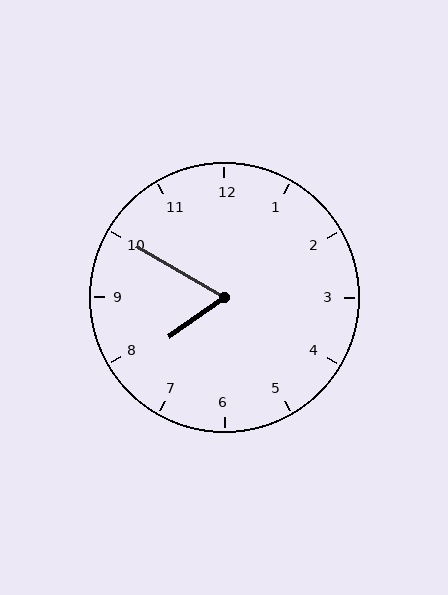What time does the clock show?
7:50.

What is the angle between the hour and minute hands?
Approximately 65 degrees.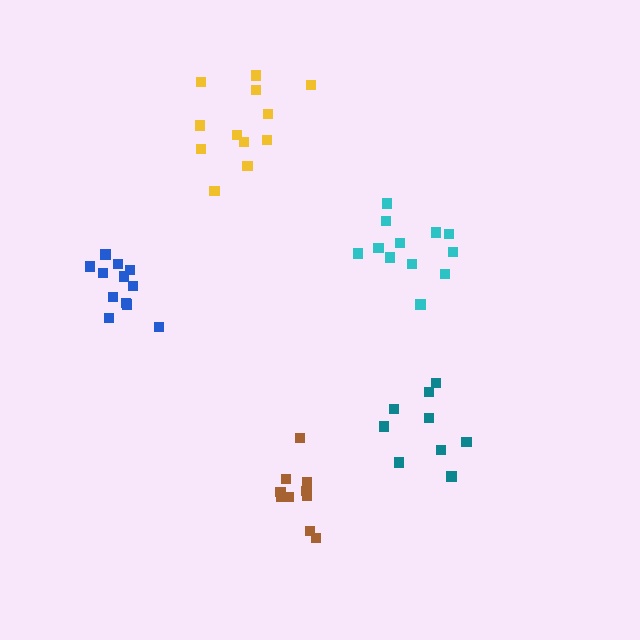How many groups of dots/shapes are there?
There are 5 groups.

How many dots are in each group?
Group 1: 12 dots, Group 2: 9 dots, Group 3: 12 dots, Group 4: 12 dots, Group 5: 10 dots (55 total).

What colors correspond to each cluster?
The clusters are colored: cyan, teal, blue, yellow, brown.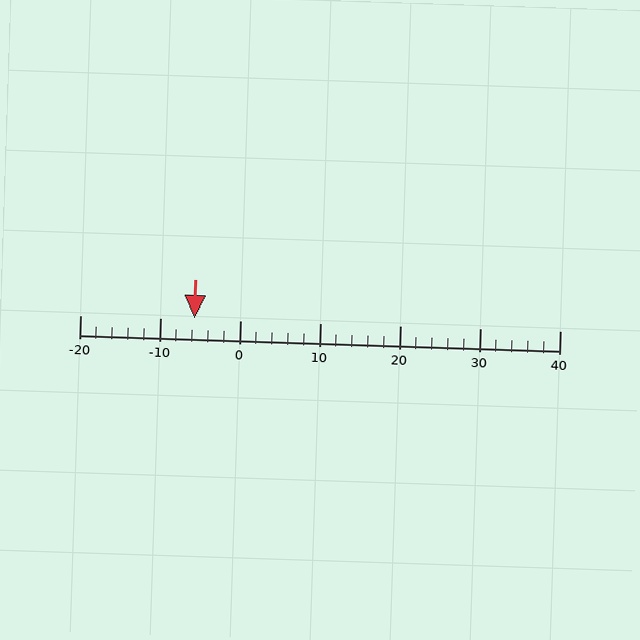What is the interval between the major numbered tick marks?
The major tick marks are spaced 10 units apart.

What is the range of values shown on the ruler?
The ruler shows values from -20 to 40.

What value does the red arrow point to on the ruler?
The red arrow points to approximately -6.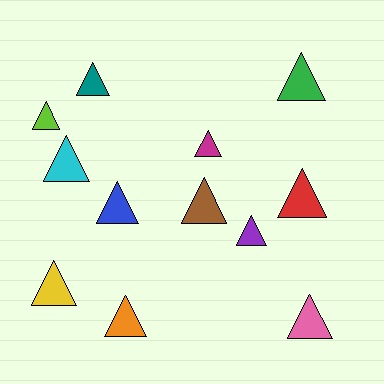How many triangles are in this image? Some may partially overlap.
There are 12 triangles.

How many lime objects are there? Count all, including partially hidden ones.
There is 1 lime object.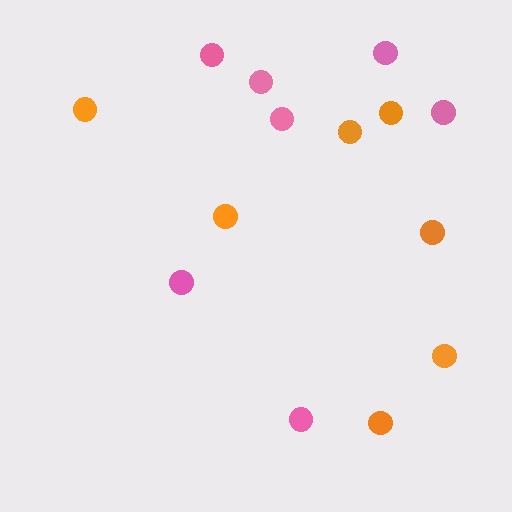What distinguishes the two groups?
There are 2 groups: one group of orange circles (7) and one group of pink circles (7).